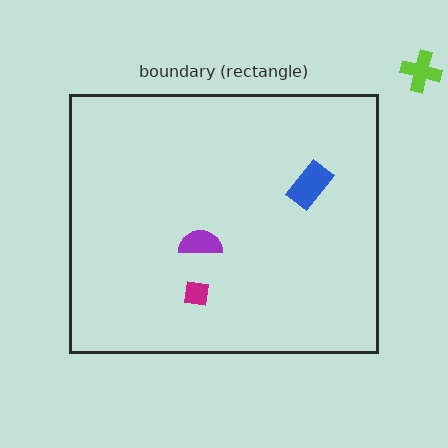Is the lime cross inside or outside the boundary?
Outside.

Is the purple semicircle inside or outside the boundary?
Inside.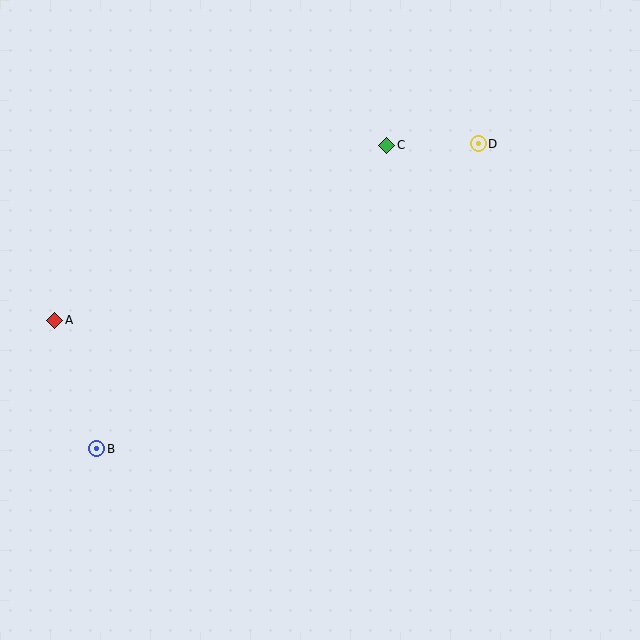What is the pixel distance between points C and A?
The distance between C and A is 375 pixels.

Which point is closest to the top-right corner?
Point D is closest to the top-right corner.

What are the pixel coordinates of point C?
Point C is at (387, 145).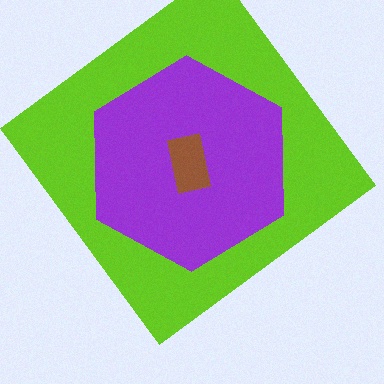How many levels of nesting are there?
3.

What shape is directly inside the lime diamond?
The purple hexagon.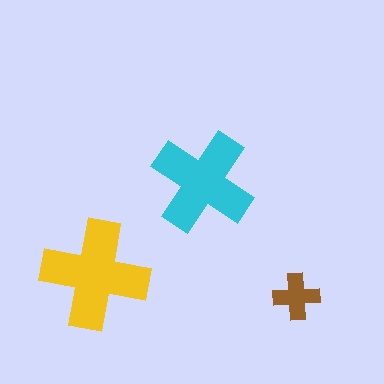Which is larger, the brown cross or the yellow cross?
The yellow one.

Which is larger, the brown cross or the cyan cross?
The cyan one.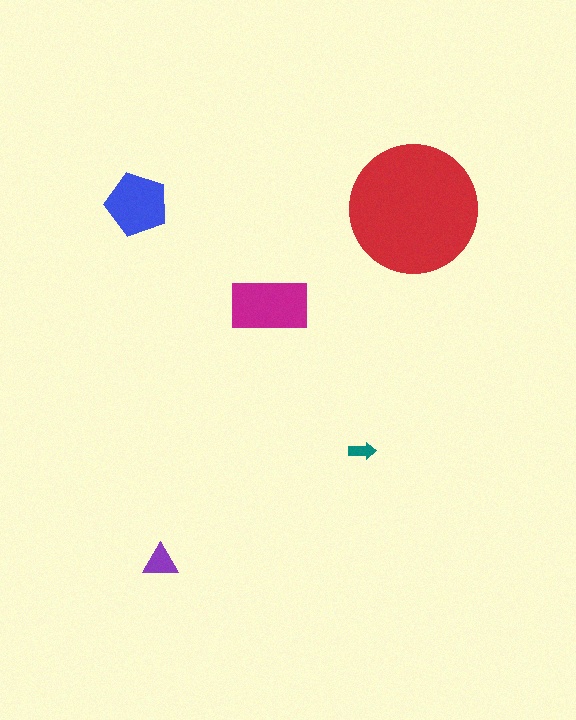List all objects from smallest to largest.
The teal arrow, the purple triangle, the blue pentagon, the magenta rectangle, the red circle.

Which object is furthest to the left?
The blue pentagon is leftmost.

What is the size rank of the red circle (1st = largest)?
1st.